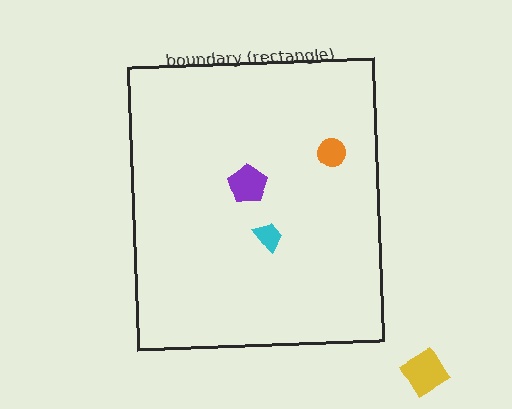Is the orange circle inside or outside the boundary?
Inside.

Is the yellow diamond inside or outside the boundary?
Outside.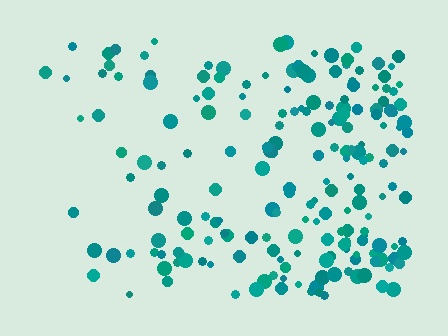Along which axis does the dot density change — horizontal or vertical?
Horizontal.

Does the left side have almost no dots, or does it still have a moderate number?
Still a moderate number, just noticeably fewer than the right.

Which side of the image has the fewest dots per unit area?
The left.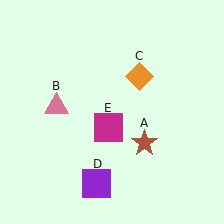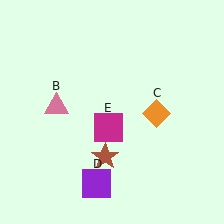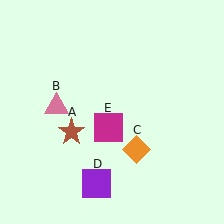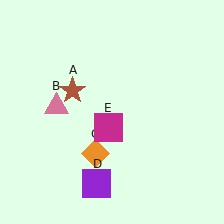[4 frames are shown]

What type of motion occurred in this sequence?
The brown star (object A), orange diamond (object C) rotated clockwise around the center of the scene.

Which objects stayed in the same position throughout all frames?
Pink triangle (object B) and purple square (object D) and magenta square (object E) remained stationary.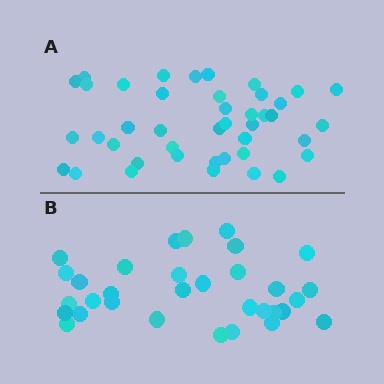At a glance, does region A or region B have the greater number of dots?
Region A (the top region) has more dots.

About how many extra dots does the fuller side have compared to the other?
Region A has roughly 10 or so more dots than region B.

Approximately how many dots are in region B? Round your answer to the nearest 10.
About 30 dots. (The exact count is 32, which rounds to 30.)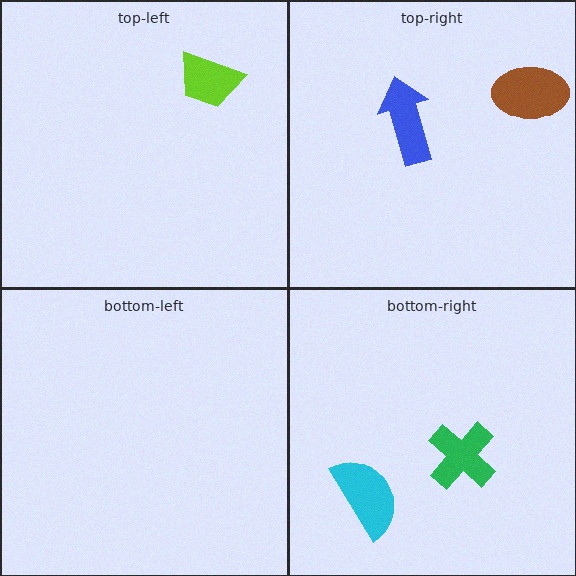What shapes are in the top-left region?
The lime trapezoid.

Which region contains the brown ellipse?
The top-right region.